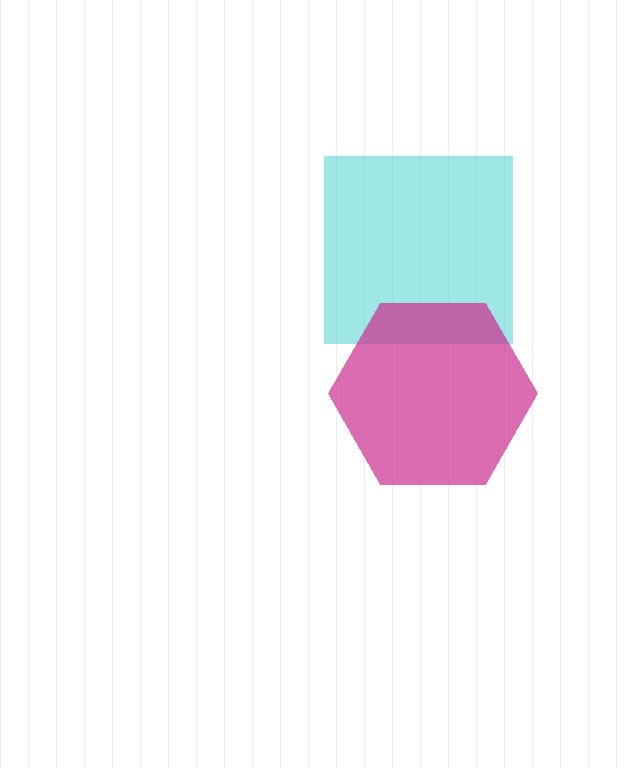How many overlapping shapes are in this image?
There are 2 overlapping shapes in the image.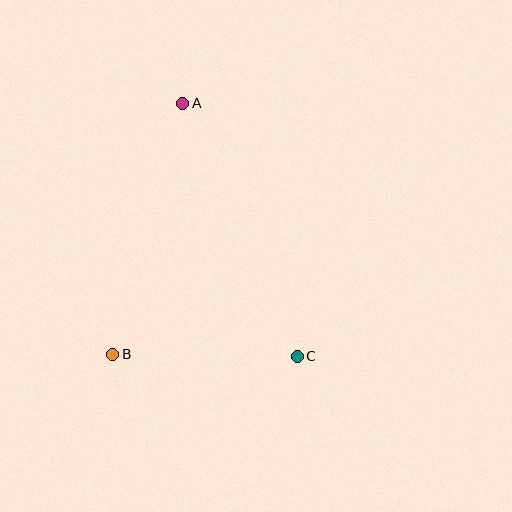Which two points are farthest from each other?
Points A and C are farthest from each other.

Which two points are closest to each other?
Points B and C are closest to each other.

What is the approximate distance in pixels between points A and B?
The distance between A and B is approximately 261 pixels.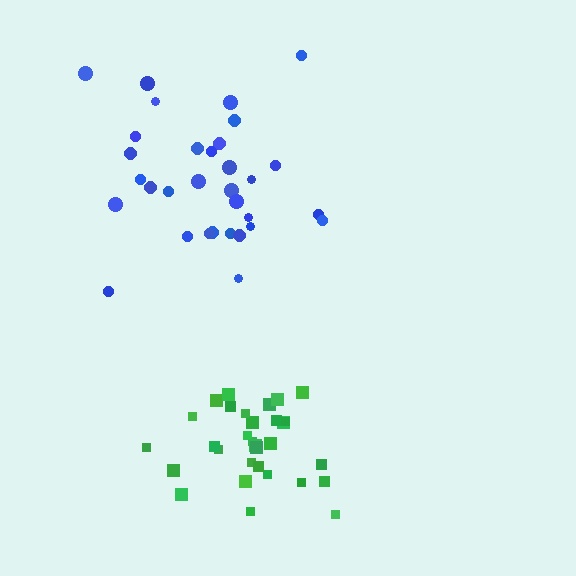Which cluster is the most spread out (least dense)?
Blue.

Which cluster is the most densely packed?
Green.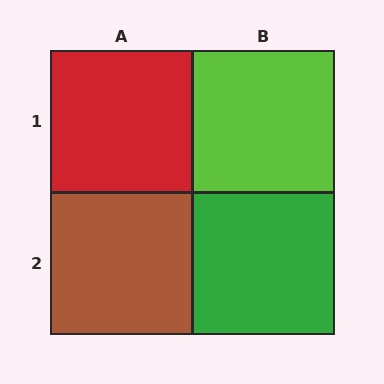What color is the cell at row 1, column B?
Lime.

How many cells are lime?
1 cell is lime.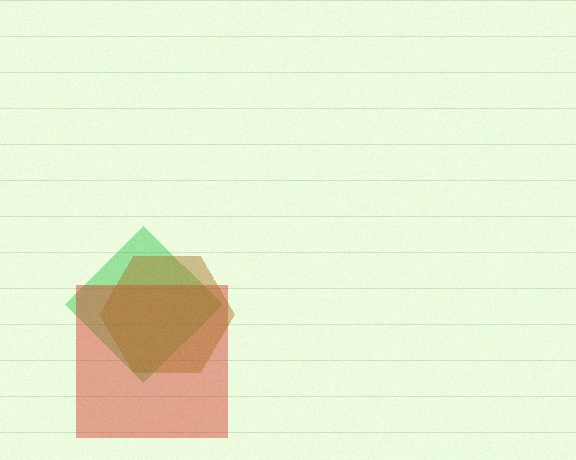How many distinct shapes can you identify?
There are 3 distinct shapes: a green diamond, a red square, a brown hexagon.